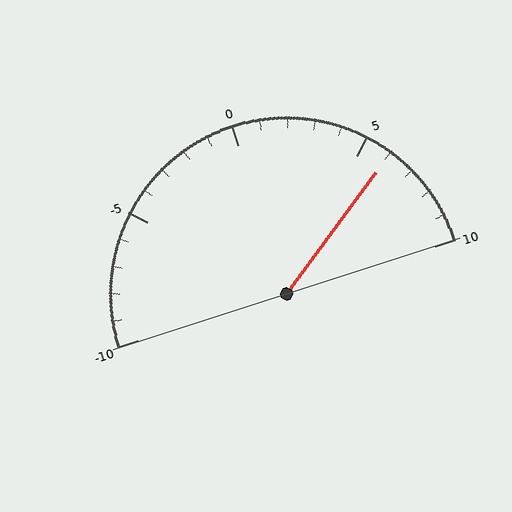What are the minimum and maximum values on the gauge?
The gauge ranges from -10 to 10.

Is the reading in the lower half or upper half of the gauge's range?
The reading is in the upper half of the range (-10 to 10).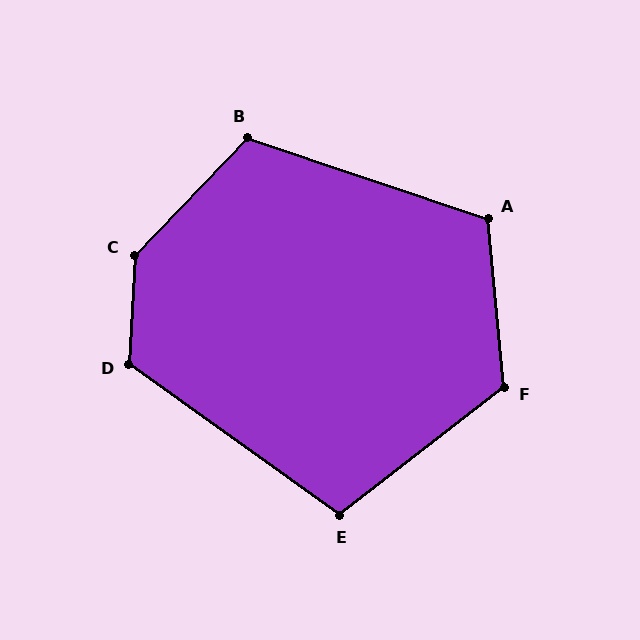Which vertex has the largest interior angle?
C, at approximately 139 degrees.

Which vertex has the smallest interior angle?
E, at approximately 107 degrees.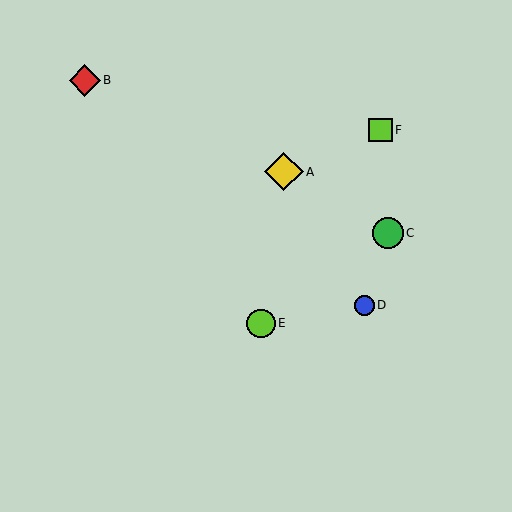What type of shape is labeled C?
Shape C is a green circle.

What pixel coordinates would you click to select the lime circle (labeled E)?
Click at (261, 323) to select the lime circle E.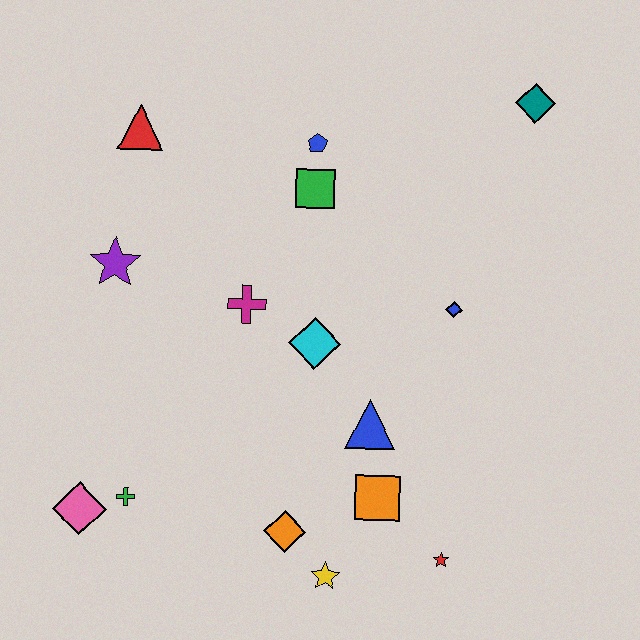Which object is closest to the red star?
The orange square is closest to the red star.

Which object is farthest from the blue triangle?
The red triangle is farthest from the blue triangle.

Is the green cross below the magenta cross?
Yes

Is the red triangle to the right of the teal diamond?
No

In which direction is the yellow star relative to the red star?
The yellow star is to the left of the red star.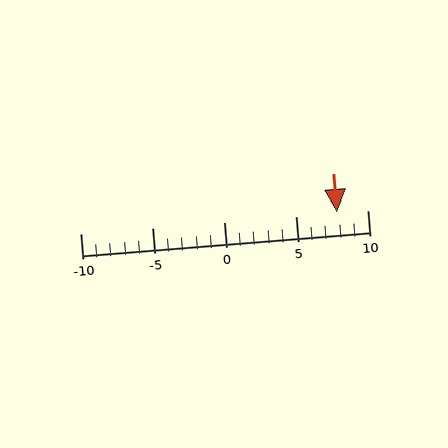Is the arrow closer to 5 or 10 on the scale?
The arrow is closer to 10.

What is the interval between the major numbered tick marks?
The major tick marks are spaced 5 units apart.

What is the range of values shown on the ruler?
The ruler shows values from -10 to 10.